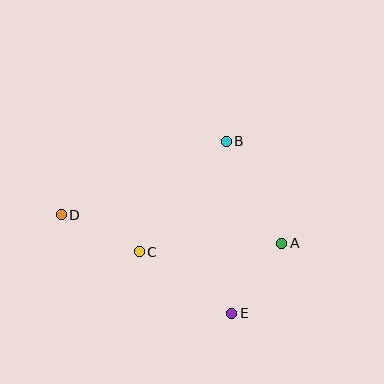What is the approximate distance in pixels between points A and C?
The distance between A and C is approximately 143 pixels.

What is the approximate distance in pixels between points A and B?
The distance between A and B is approximately 116 pixels.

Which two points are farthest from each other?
Points A and D are farthest from each other.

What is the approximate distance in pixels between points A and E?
The distance between A and E is approximately 86 pixels.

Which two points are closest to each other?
Points C and D are closest to each other.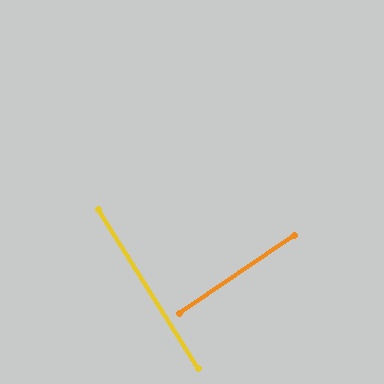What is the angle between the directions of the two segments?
Approximately 88 degrees.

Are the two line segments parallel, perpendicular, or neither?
Perpendicular — they meet at approximately 88°.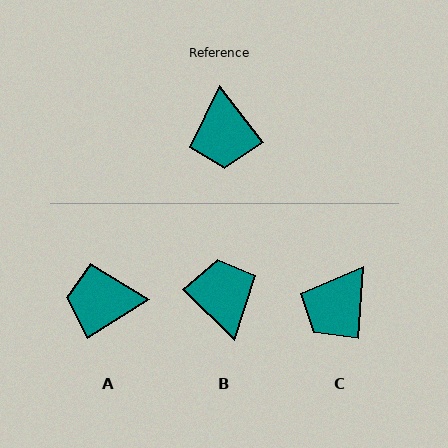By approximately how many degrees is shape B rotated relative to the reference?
Approximately 173 degrees clockwise.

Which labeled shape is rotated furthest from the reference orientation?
B, about 173 degrees away.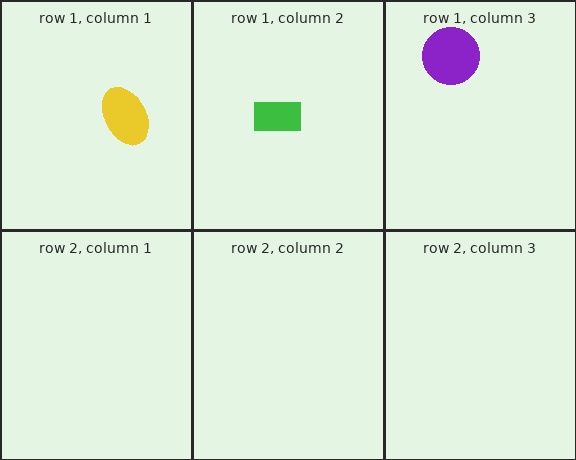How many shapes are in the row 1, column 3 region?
1.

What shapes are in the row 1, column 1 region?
The yellow ellipse.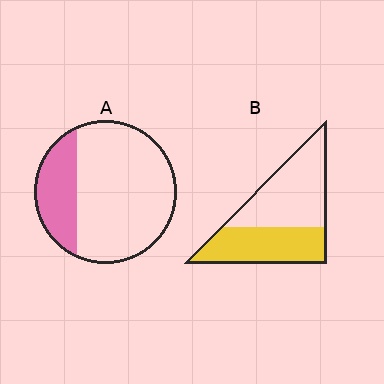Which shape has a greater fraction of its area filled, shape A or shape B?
Shape B.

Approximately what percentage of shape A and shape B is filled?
A is approximately 25% and B is approximately 45%.